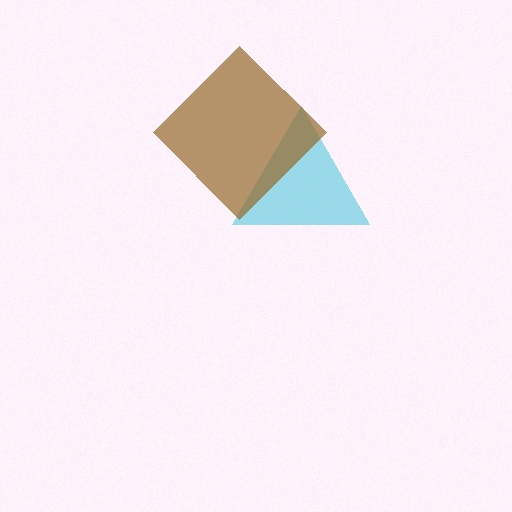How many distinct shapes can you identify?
There are 2 distinct shapes: a cyan triangle, a brown diamond.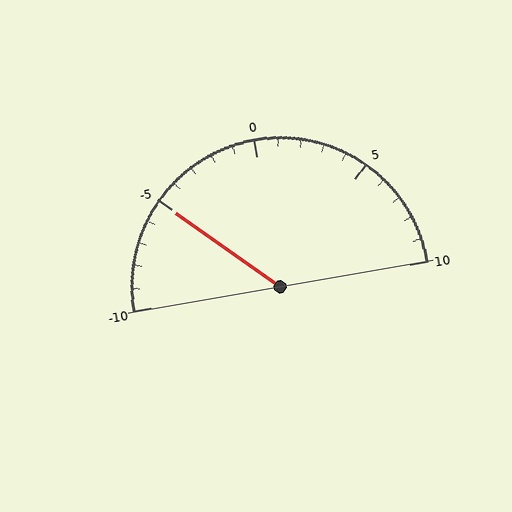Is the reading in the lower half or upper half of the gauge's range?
The reading is in the lower half of the range (-10 to 10).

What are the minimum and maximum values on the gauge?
The gauge ranges from -10 to 10.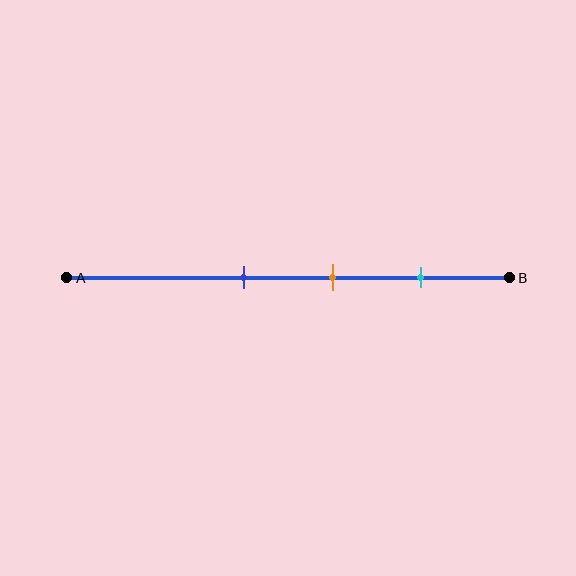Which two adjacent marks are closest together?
The blue and orange marks are the closest adjacent pair.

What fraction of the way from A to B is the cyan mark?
The cyan mark is approximately 80% (0.8) of the way from A to B.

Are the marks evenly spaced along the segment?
Yes, the marks are approximately evenly spaced.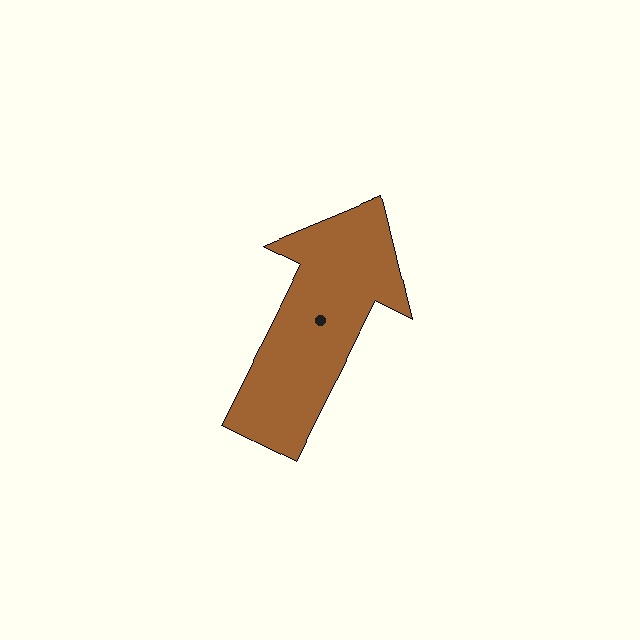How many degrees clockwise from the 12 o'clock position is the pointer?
Approximately 27 degrees.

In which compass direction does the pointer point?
Northeast.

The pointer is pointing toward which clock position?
Roughly 1 o'clock.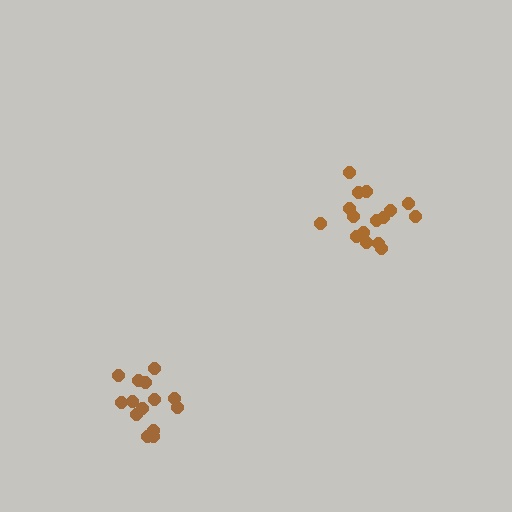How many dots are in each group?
Group 1: 16 dots, Group 2: 14 dots (30 total).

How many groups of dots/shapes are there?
There are 2 groups.